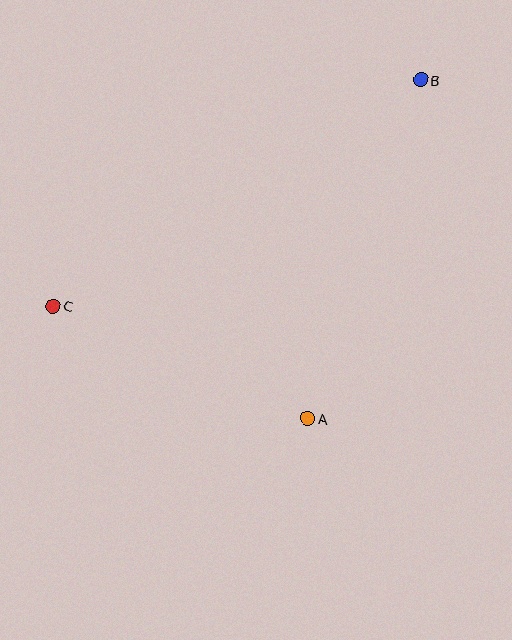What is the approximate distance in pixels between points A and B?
The distance between A and B is approximately 357 pixels.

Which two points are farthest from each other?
Points B and C are farthest from each other.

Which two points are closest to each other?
Points A and C are closest to each other.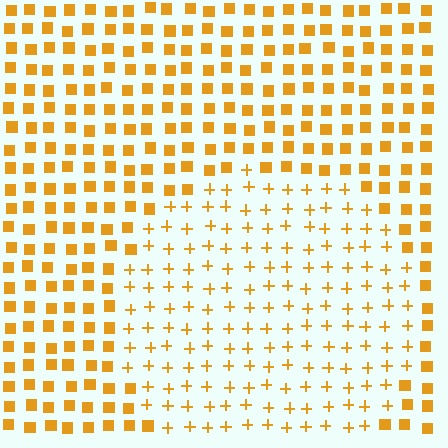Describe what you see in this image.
The image is filled with small orange elements arranged in a uniform grid. A circle-shaped region contains plus signs, while the surrounding area contains squares. The boundary is defined purely by the change in element shape.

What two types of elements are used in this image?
The image uses plus signs inside the circle region and squares outside it.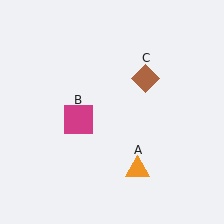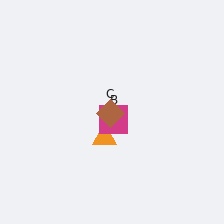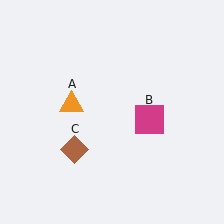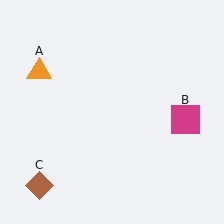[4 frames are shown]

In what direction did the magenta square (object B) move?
The magenta square (object B) moved right.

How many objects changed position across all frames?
3 objects changed position: orange triangle (object A), magenta square (object B), brown diamond (object C).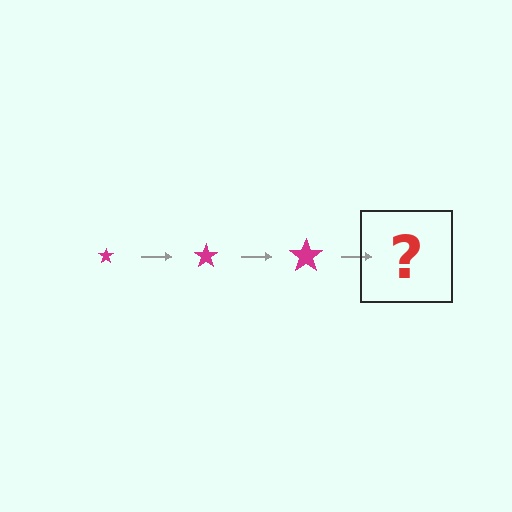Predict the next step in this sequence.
The next step is a magenta star, larger than the previous one.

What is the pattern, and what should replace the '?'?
The pattern is that the star gets progressively larger each step. The '?' should be a magenta star, larger than the previous one.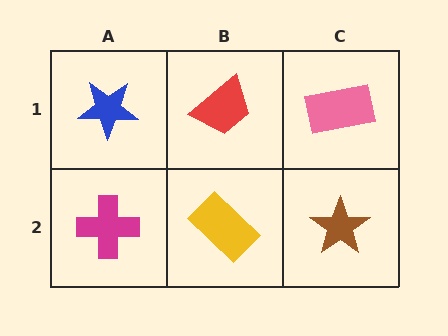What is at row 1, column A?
A blue star.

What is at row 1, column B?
A red trapezoid.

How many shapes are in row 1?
3 shapes.